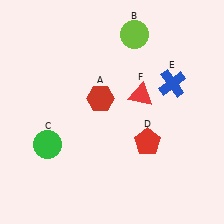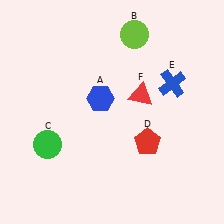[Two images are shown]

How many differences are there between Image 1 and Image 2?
There is 1 difference between the two images.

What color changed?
The hexagon (A) changed from red in Image 1 to blue in Image 2.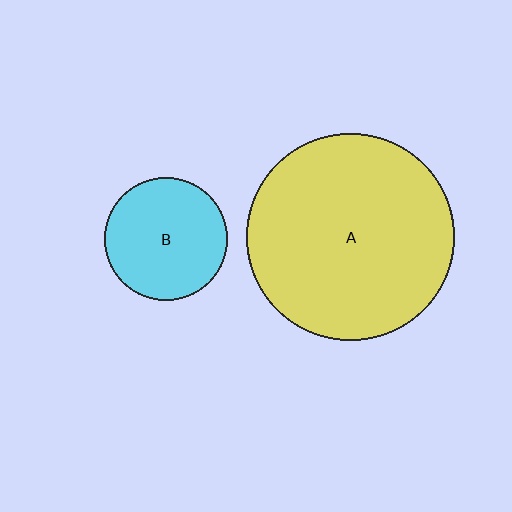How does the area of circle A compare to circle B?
Approximately 2.8 times.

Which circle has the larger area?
Circle A (yellow).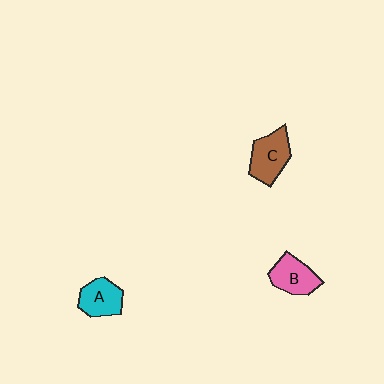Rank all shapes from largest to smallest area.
From largest to smallest: C (brown), B (pink), A (cyan).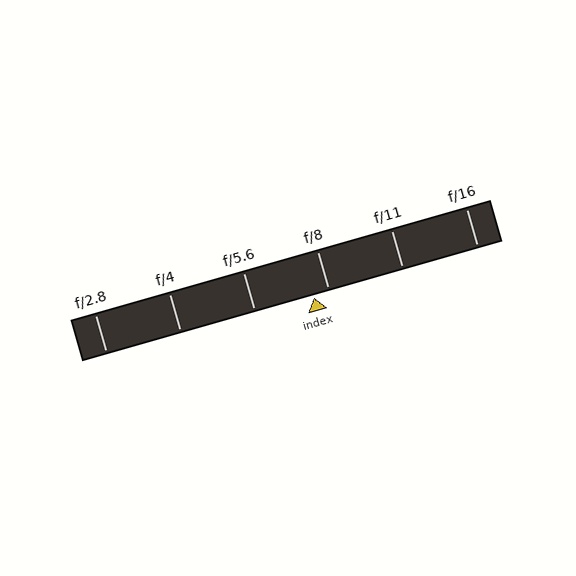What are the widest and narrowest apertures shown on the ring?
The widest aperture shown is f/2.8 and the narrowest is f/16.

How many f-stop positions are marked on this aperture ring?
There are 6 f-stop positions marked.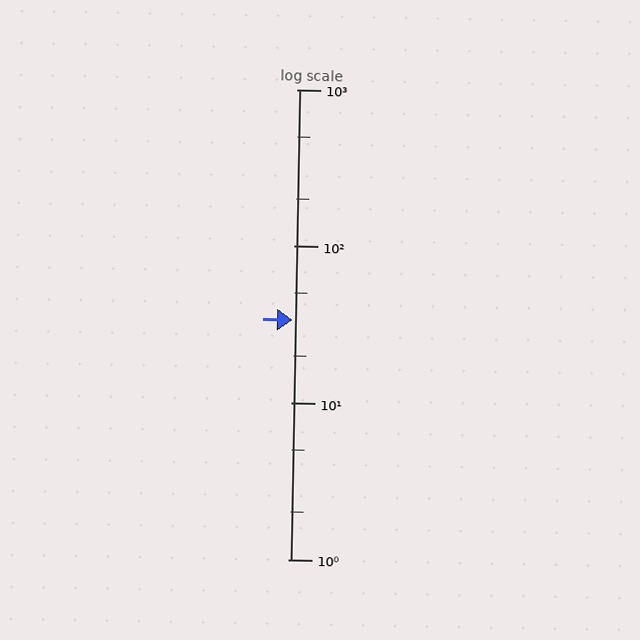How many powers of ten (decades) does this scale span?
The scale spans 3 decades, from 1 to 1000.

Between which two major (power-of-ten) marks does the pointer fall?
The pointer is between 10 and 100.